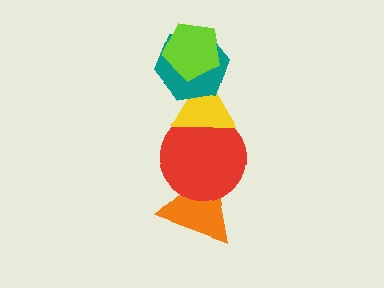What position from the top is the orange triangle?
The orange triangle is 5th from the top.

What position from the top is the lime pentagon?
The lime pentagon is 1st from the top.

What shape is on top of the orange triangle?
The red circle is on top of the orange triangle.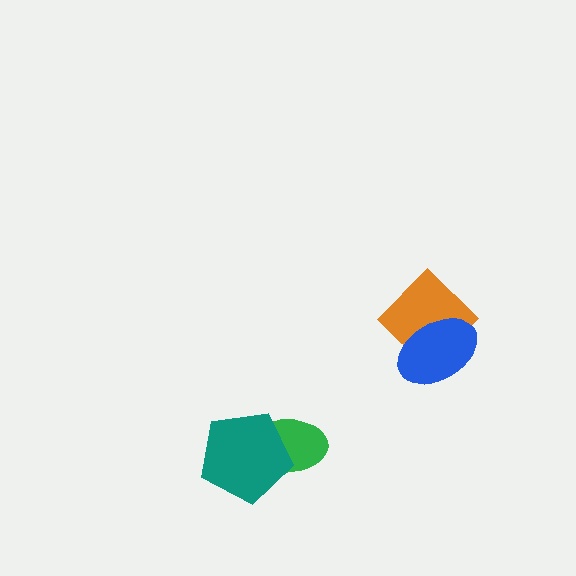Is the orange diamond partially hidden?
Yes, it is partially covered by another shape.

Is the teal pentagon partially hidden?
No, no other shape covers it.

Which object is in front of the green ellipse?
The teal pentagon is in front of the green ellipse.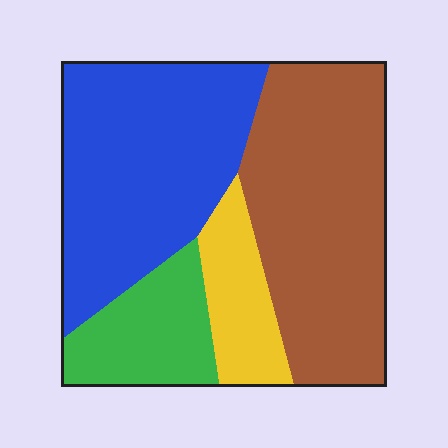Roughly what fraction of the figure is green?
Green covers roughly 15% of the figure.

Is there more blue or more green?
Blue.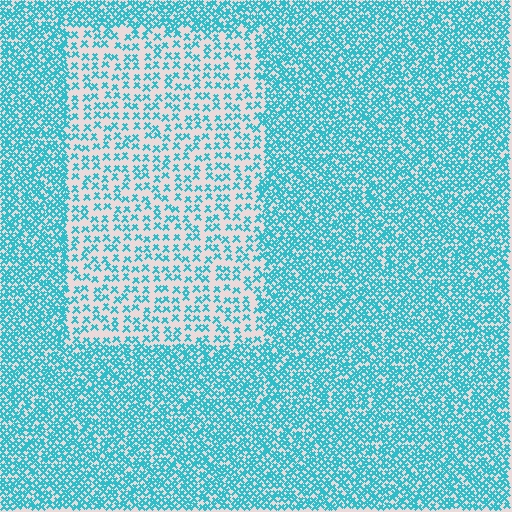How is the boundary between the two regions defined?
The boundary is defined by a change in element density (approximately 2.3x ratio). All elements are the same color, size, and shape.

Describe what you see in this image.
The image contains small cyan elements arranged at two different densities. A rectangle-shaped region is visible where the elements are less densely packed than the surrounding area.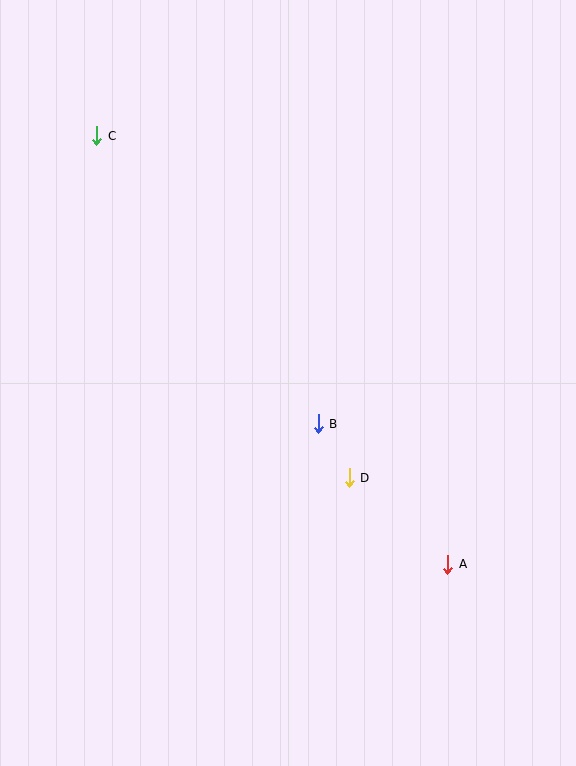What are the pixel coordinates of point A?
Point A is at (448, 565).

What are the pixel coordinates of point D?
Point D is at (349, 478).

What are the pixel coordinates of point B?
Point B is at (318, 424).